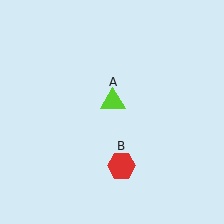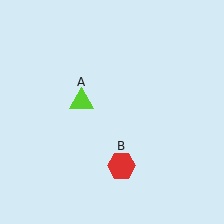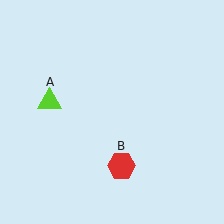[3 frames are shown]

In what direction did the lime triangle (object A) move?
The lime triangle (object A) moved left.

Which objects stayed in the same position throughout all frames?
Red hexagon (object B) remained stationary.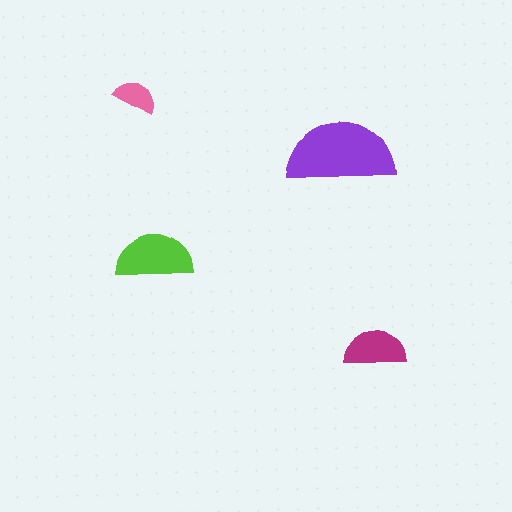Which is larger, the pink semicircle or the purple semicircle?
The purple one.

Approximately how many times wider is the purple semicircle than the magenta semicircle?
About 2 times wider.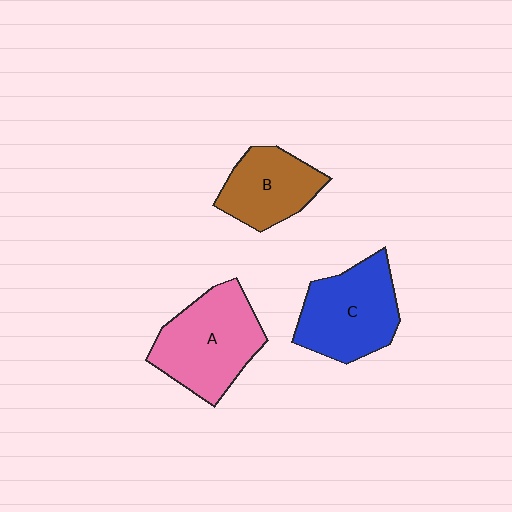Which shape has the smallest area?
Shape B (brown).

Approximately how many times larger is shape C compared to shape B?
Approximately 1.3 times.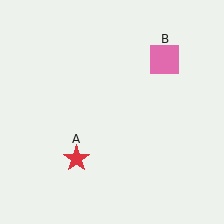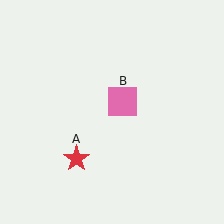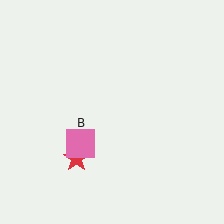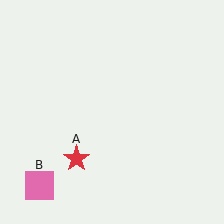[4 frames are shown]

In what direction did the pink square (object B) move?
The pink square (object B) moved down and to the left.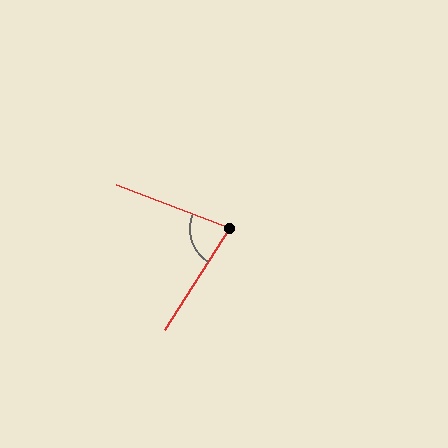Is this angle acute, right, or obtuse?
It is acute.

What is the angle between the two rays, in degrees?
Approximately 78 degrees.